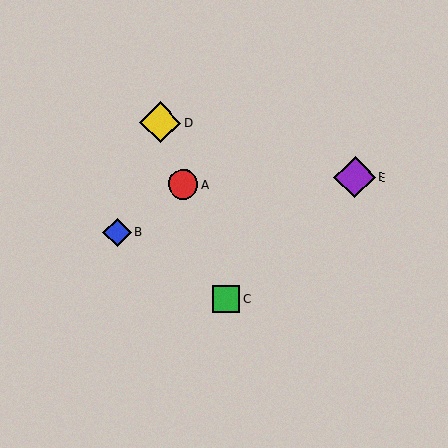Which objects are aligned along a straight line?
Objects A, C, D are aligned along a straight line.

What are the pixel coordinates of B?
Object B is at (117, 232).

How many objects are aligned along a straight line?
3 objects (A, C, D) are aligned along a straight line.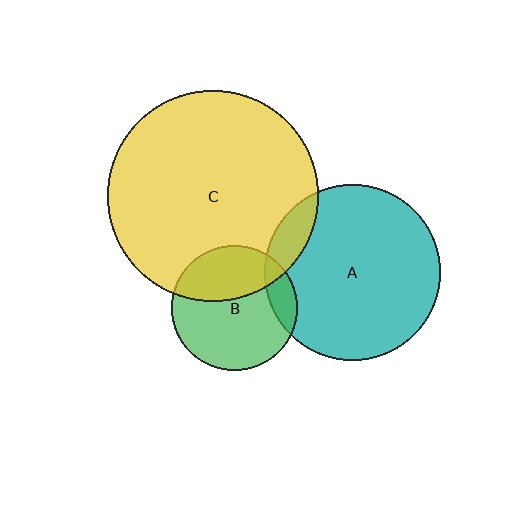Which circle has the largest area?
Circle C (yellow).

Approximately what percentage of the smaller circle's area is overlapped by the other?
Approximately 35%.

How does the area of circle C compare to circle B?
Approximately 2.8 times.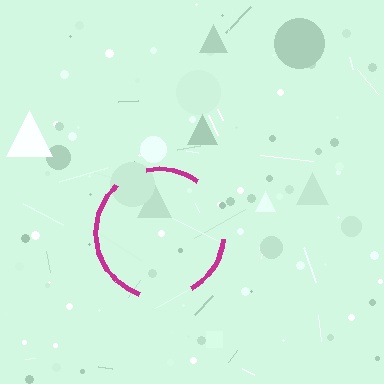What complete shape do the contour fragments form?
The contour fragments form a circle.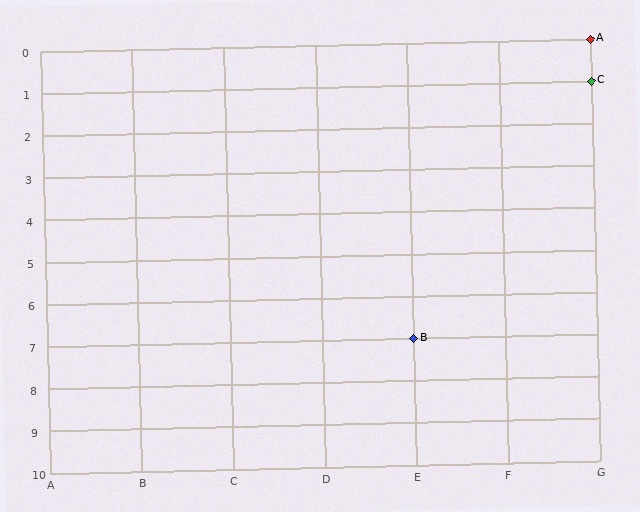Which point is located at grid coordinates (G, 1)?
Point C is at (G, 1).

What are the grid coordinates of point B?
Point B is at grid coordinates (E, 7).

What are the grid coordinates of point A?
Point A is at grid coordinates (G, 0).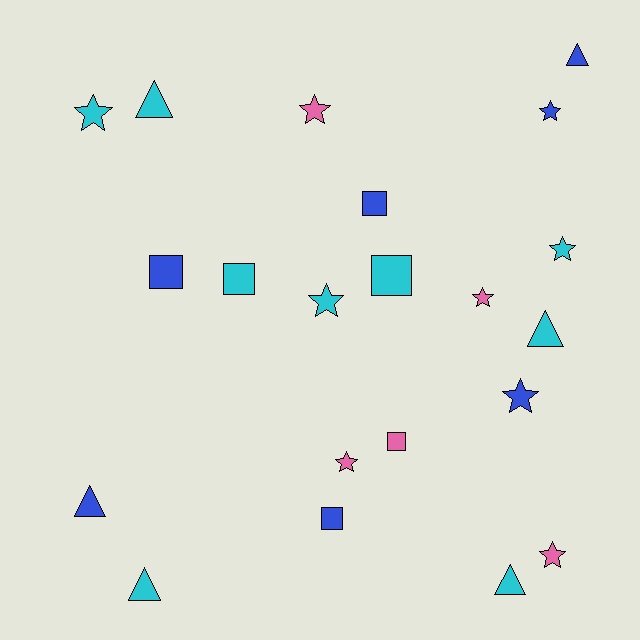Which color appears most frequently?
Cyan, with 9 objects.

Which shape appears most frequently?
Star, with 9 objects.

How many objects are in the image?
There are 21 objects.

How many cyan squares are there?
There are 2 cyan squares.